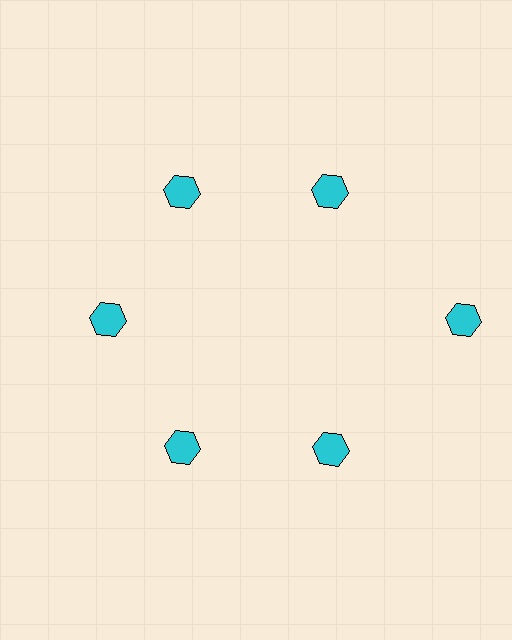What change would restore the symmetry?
The symmetry would be restored by moving it inward, back onto the ring so that all 6 hexagons sit at equal angles and equal distance from the center.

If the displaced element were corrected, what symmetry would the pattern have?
It would have 6-fold rotational symmetry — the pattern would map onto itself every 60 degrees.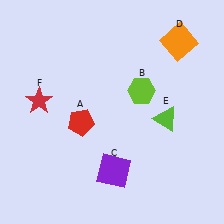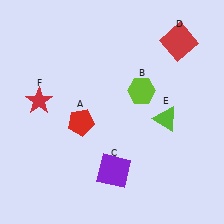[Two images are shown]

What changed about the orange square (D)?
In Image 1, D is orange. In Image 2, it changed to red.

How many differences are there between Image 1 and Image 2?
There is 1 difference between the two images.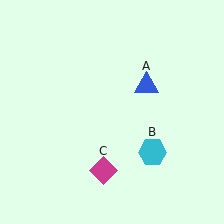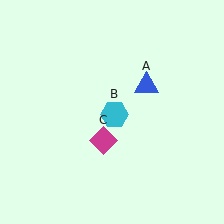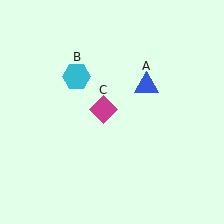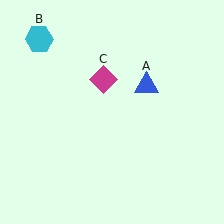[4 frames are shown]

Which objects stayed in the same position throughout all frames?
Blue triangle (object A) remained stationary.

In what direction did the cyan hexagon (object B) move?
The cyan hexagon (object B) moved up and to the left.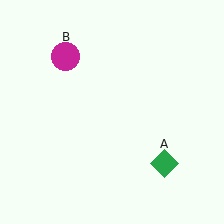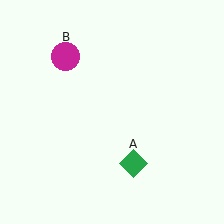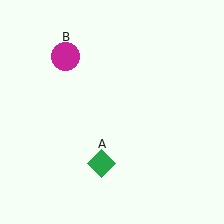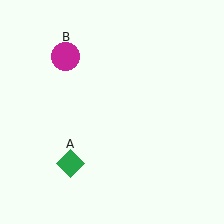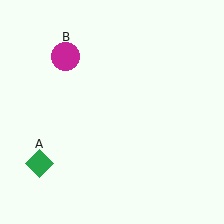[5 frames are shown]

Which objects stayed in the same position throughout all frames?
Magenta circle (object B) remained stationary.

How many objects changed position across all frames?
1 object changed position: green diamond (object A).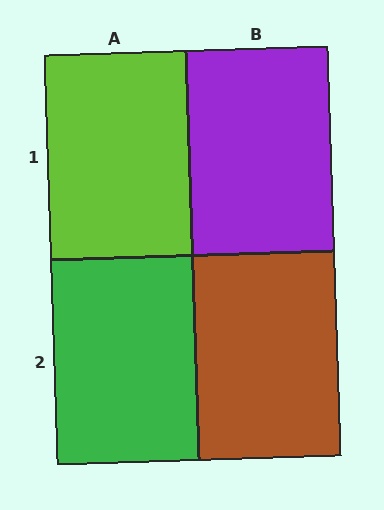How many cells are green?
1 cell is green.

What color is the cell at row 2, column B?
Brown.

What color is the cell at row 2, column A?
Green.